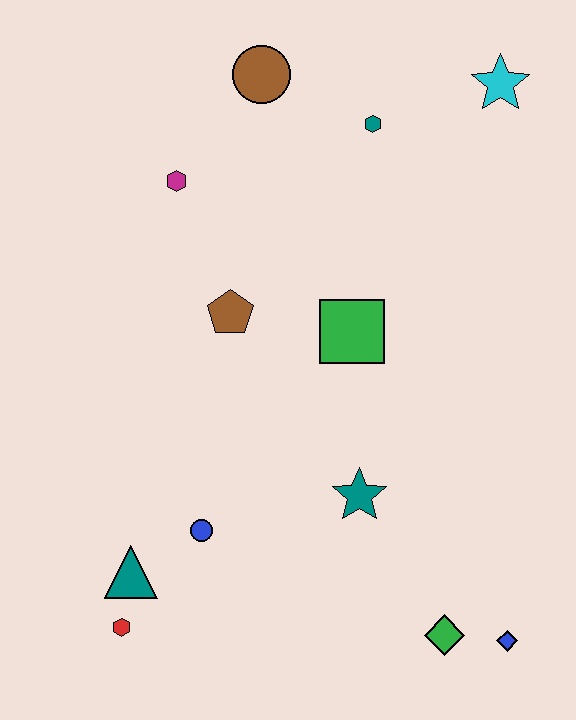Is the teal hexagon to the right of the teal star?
Yes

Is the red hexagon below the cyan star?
Yes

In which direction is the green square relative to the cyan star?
The green square is below the cyan star.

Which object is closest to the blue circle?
The teal triangle is closest to the blue circle.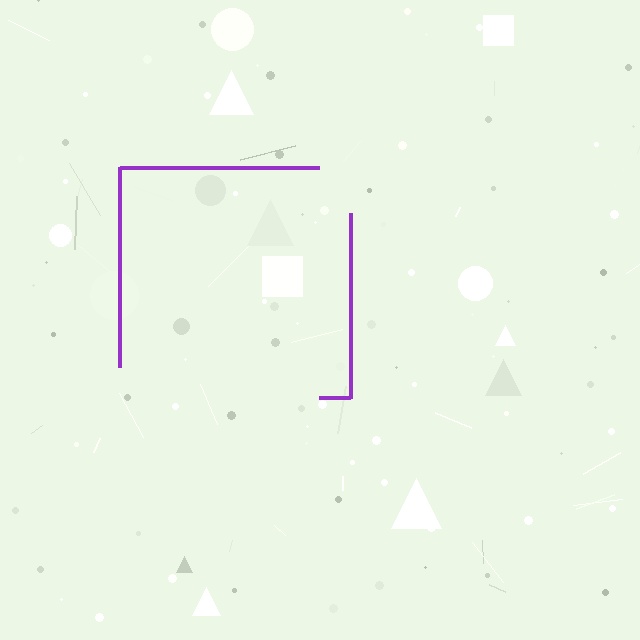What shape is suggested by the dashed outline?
The dashed outline suggests a square.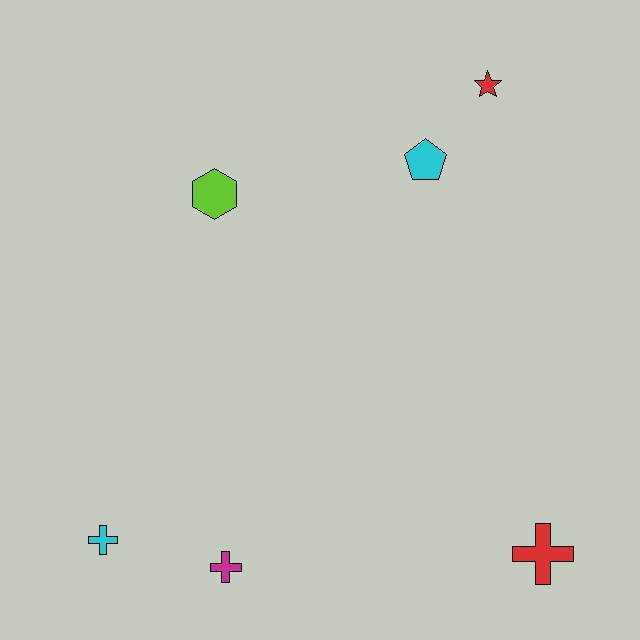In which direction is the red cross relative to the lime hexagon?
The red cross is below the lime hexagon.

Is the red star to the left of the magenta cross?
No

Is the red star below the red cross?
No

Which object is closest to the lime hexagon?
The cyan pentagon is closest to the lime hexagon.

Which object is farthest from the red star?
The cyan cross is farthest from the red star.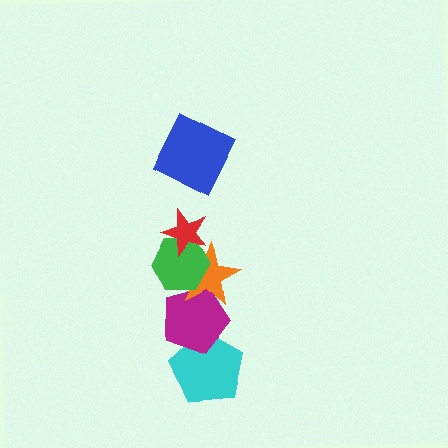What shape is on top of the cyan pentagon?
The magenta pentagon is on top of the cyan pentagon.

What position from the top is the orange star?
The orange star is 4th from the top.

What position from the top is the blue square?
The blue square is 1st from the top.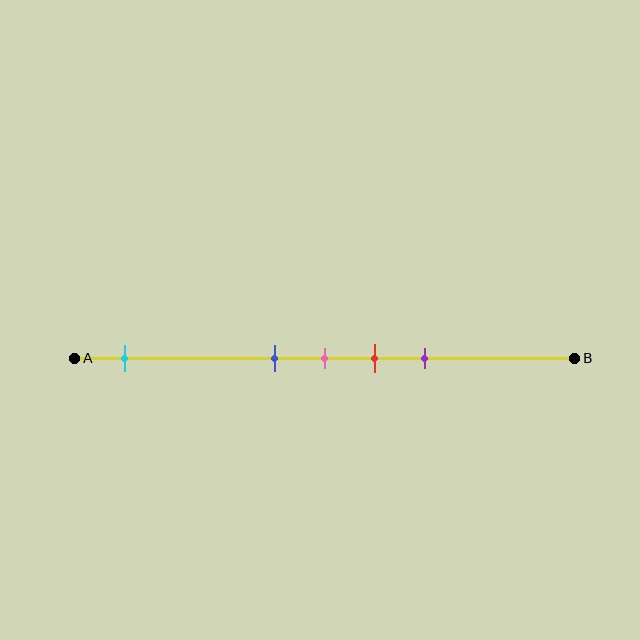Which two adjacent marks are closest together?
The blue and pink marks are the closest adjacent pair.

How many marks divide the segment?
There are 5 marks dividing the segment.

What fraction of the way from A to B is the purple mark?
The purple mark is approximately 70% (0.7) of the way from A to B.